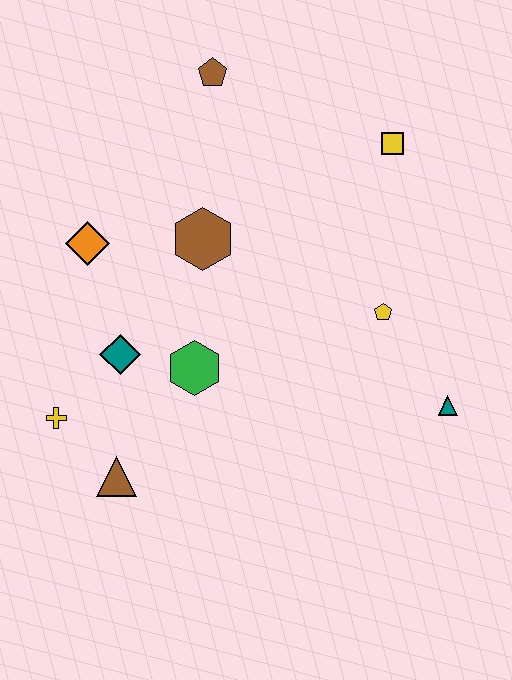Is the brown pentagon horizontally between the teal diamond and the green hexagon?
No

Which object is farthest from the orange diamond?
The teal triangle is farthest from the orange diamond.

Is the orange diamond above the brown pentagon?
No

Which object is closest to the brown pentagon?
The brown hexagon is closest to the brown pentagon.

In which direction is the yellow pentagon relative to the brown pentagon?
The yellow pentagon is below the brown pentagon.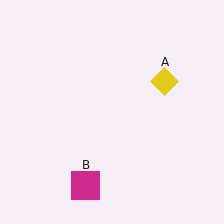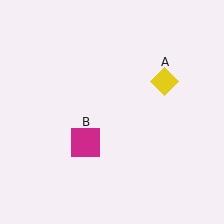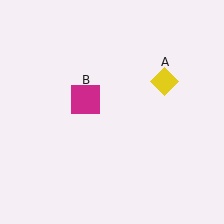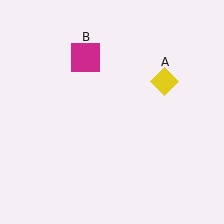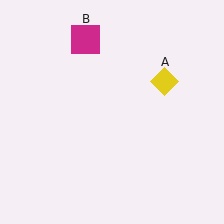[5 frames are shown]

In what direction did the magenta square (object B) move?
The magenta square (object B) moved up.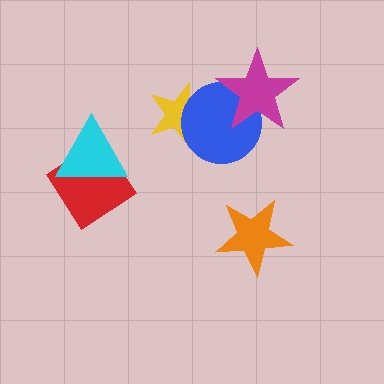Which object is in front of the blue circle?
The magenta star is in front of the blue circle.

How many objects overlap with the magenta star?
1 object overlaps with the magenta star.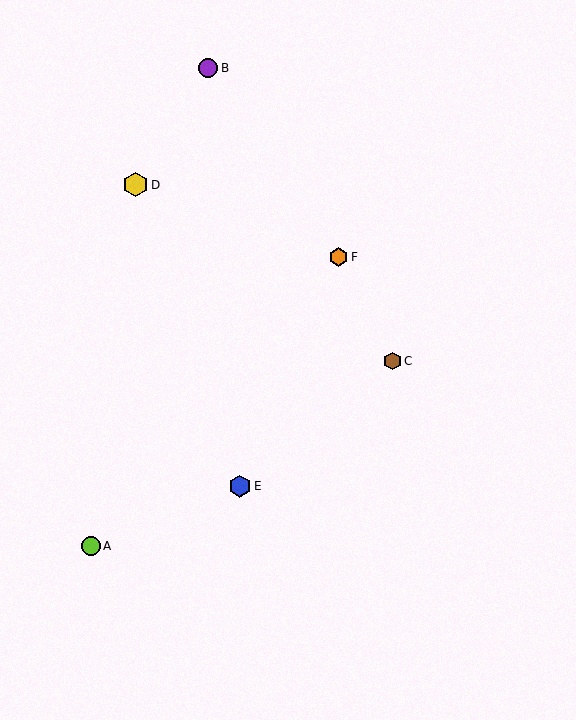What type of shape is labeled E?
Shape E is a blue hexagon.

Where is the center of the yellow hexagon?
The center of the yellow hexagon is at (136, 185).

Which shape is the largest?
The yellow hexagon (labeled D) is the largest.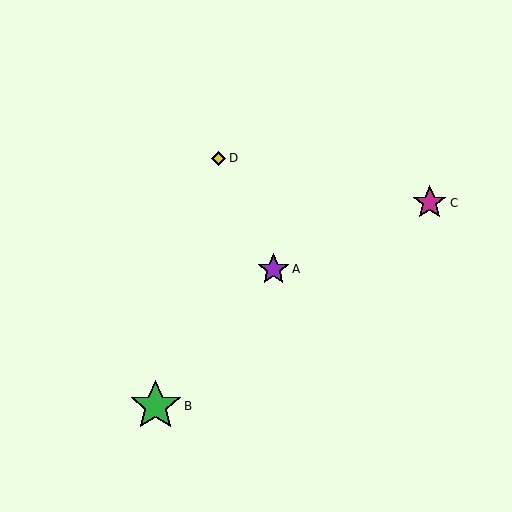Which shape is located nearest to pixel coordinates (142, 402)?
The green star (labeled B) at (156, 406) is nearest to that location.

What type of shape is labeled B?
Shape B is a green star.